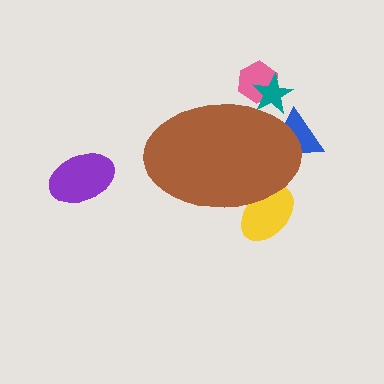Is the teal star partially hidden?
Yes, the teal star is partially hidden behind the brown ellipse.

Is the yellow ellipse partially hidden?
Yes, the yellow ellipse is partially hidden behind the brown ellipse.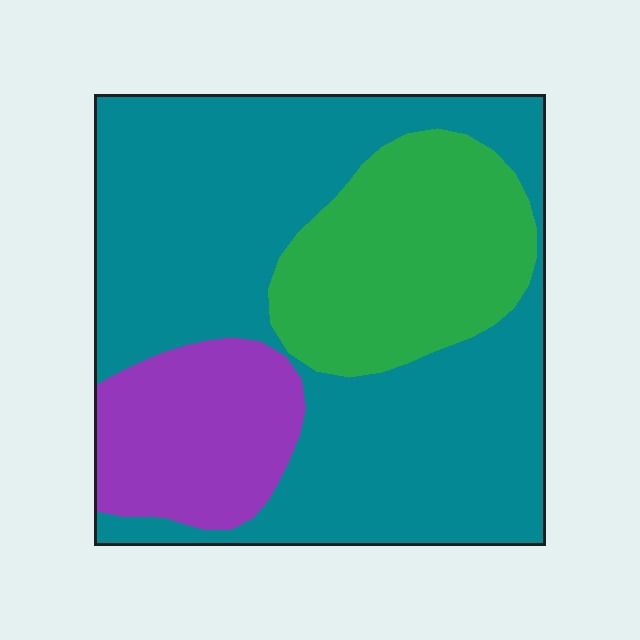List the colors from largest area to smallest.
From largest to smallest: teal, green, purple.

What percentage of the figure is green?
Green takes up about one quarter (1/4) of the figure.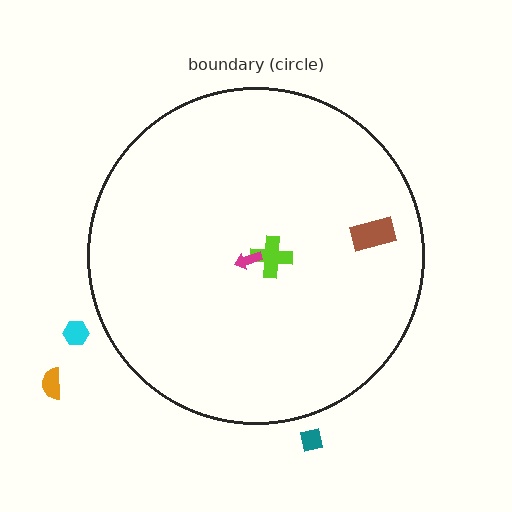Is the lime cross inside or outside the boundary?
Inside.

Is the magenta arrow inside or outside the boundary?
Inside.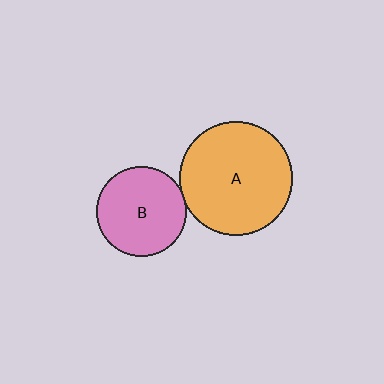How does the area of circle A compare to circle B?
Approximately 1.6 times.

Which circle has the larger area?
Circle A (orange).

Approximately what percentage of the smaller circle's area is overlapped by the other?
Approximately 5%.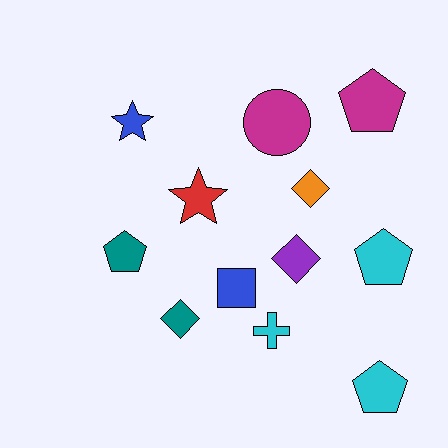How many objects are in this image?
There are 12 objects.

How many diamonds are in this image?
There are 3 diamonds.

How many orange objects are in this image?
There is 1 orange object.